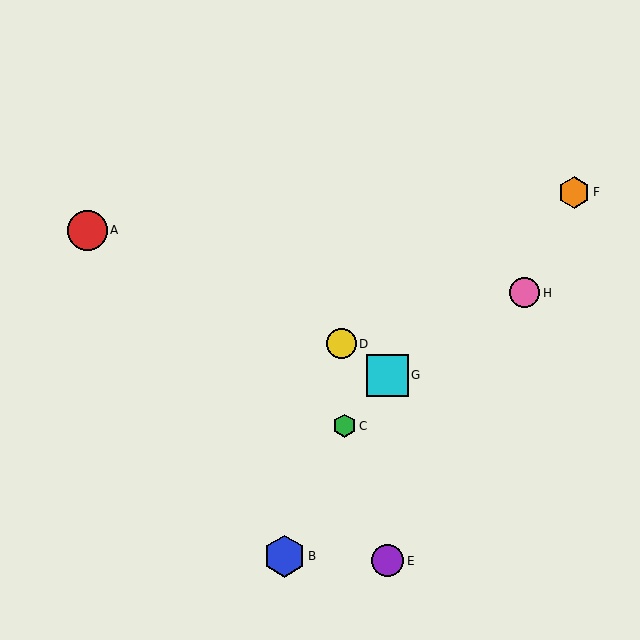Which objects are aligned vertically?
Objects E, G are aligned vertically.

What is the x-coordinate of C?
Object C is at x≈345.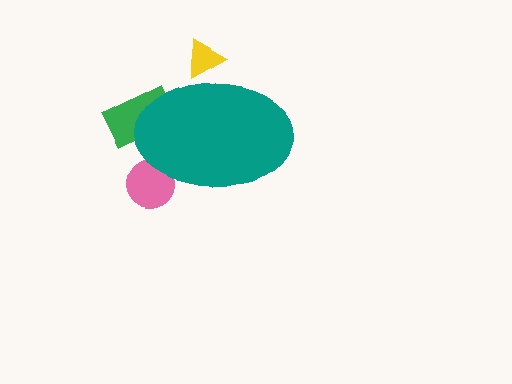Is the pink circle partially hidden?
Yes, the pink circle is partially hidden behind the teal ellipse.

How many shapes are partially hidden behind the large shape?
3 shapes are partially hidden.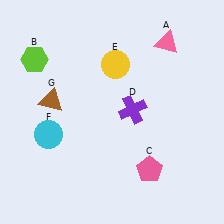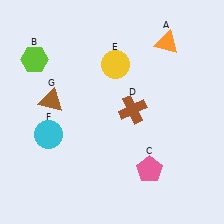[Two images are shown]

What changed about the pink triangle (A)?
In Image 1, A is pink. In Image 2, it changed to orange.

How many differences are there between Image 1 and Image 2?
There are 2 differences between the two images.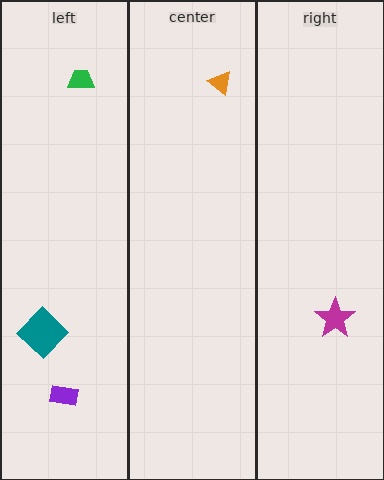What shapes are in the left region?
The green trapezoid, the purple rectangle, the teal diamond.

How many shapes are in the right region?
1.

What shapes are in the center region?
The orange triangle.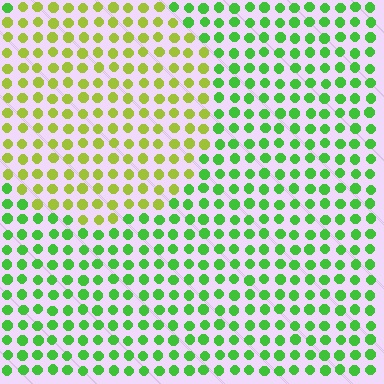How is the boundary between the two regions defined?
The boundary is defined purely by a slight shift in hue (about 42 degrees). Spacing, size, and orientation are identical on both sides.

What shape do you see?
I see a circle.